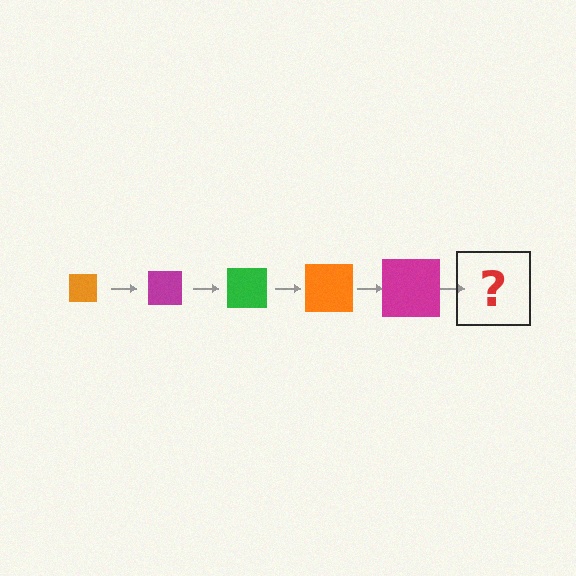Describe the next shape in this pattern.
It should be a green square, larger than the previous one.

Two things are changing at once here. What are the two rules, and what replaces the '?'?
The two rules are that the square grows larger each step and the color cycles through orange, magenta, and green. The '?' should be a green square, larger than the previous one.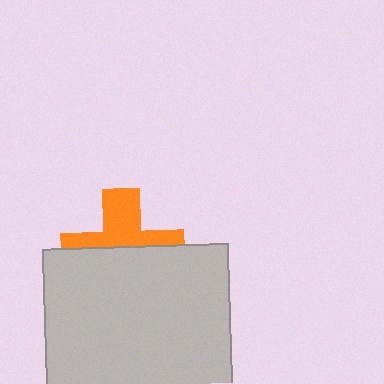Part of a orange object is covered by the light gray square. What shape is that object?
It is a cross.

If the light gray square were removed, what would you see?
You would see the complete orange cross.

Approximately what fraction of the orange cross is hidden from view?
Roughly 57% of the orange cross is hidden behind the light gray square.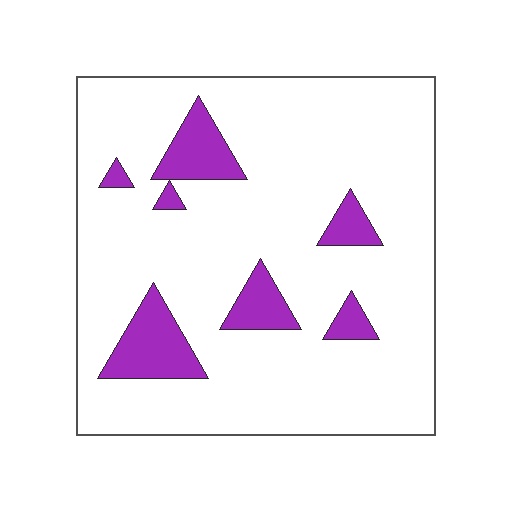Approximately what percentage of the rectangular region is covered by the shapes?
Approximately 15%.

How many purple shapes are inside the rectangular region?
7.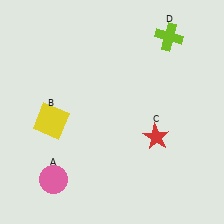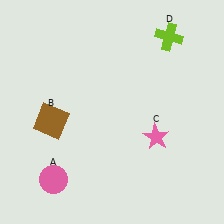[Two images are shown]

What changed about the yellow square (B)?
In Image 1, B is yellow. In Image 2, it changed to brown.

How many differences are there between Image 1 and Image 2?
There are 2 differences between the two images.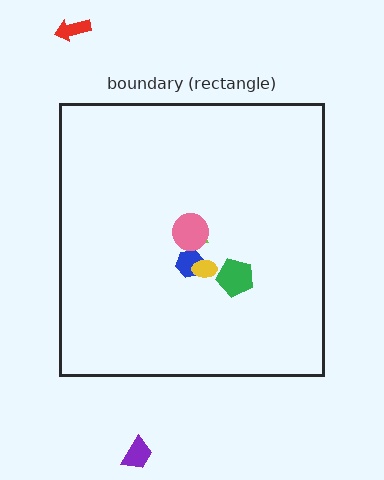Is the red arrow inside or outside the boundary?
Outside.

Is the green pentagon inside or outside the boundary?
Inside.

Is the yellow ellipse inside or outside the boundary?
Inside.